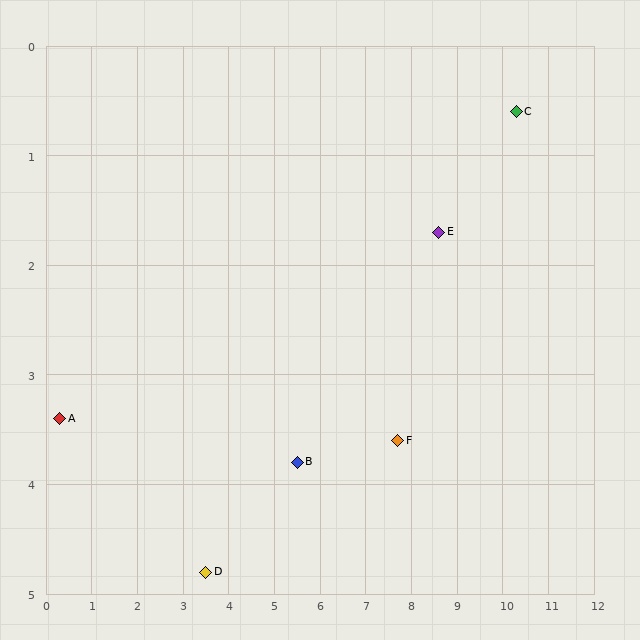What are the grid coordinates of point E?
Point E is at approximately (8.6, 1.7).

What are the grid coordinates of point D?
Point D is at approximately (3.5, 4.8).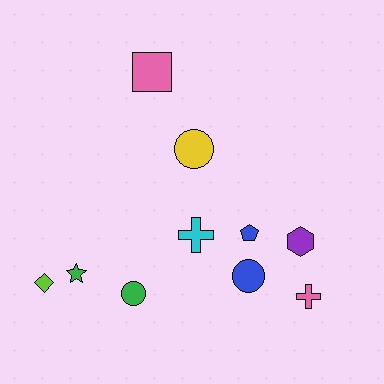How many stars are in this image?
There is 1 star.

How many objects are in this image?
There are 10 objects.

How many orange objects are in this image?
There are no orange objects.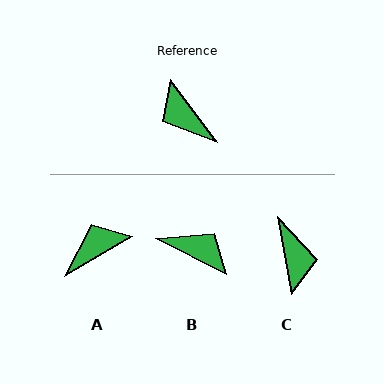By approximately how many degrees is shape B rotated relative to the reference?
Approximately 153 degrees clockwise.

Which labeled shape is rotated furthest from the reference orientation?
C, about 153 degrees away.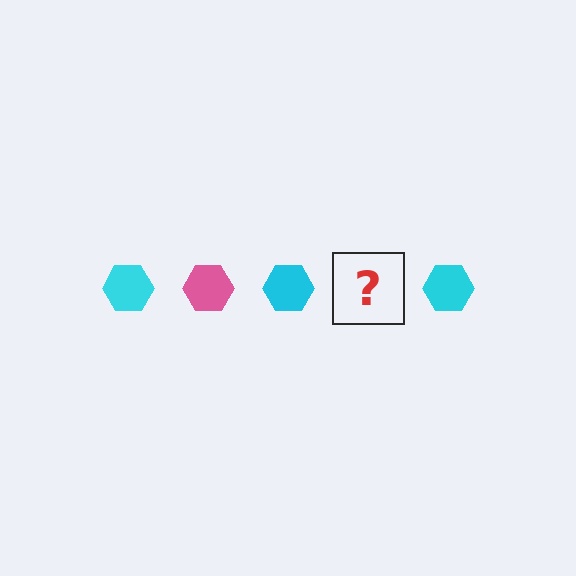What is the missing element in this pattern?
The missing element is a pink hexagon.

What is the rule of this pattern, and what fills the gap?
The rule is that the pattern cycles through cyan, pink hexagons. The gap should be filled with a pink hexagon.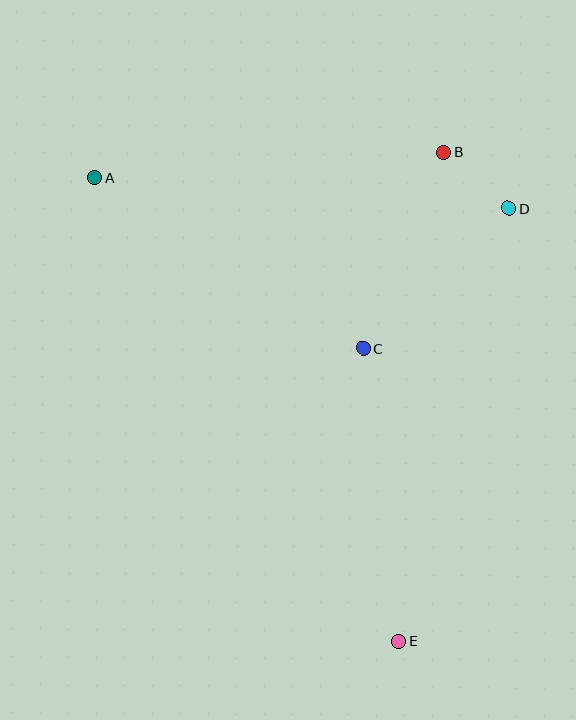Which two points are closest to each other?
Points B and D are closest to each other.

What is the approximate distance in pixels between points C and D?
The distance between C and D is approximately 202 pixels.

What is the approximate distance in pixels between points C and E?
The distance between C and E is approximately 295 pixels.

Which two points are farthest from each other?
Points A and E are farthest from each other.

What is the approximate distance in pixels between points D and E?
The distance between D and E is approximately 447 pixels.